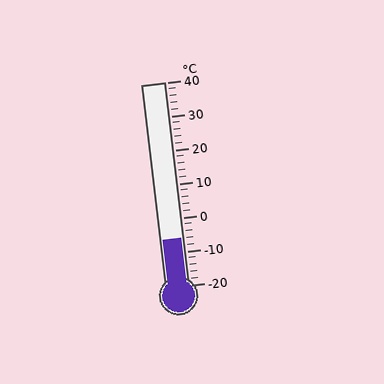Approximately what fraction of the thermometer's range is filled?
The thermometer is filled to approximately 25% of its range.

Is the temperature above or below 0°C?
The temperature is below 0°C.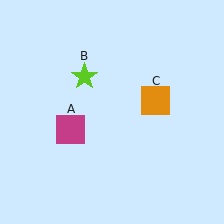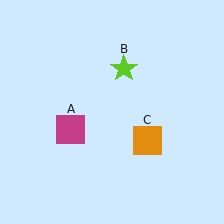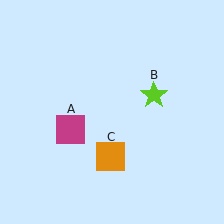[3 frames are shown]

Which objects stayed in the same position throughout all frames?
Magenta square (object A) remained stationary.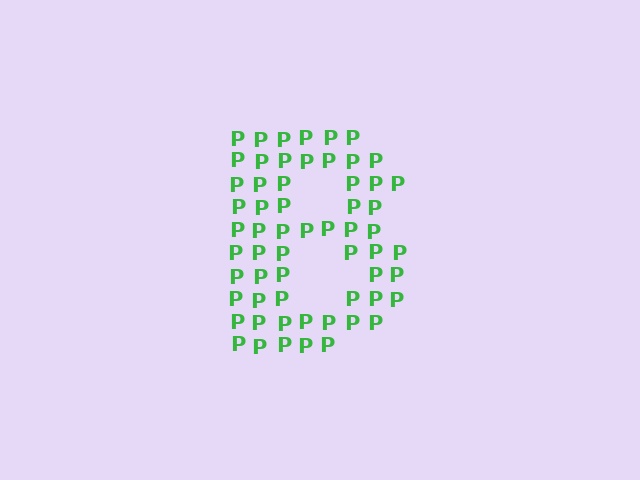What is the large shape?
The large shape is the letter B.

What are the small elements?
The small elements are letter P's.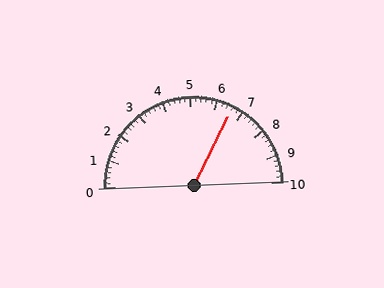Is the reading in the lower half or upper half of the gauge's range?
The reading is in the upper half of the range (0 to 10).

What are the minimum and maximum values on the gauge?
The gauge ranges from 0 to 10.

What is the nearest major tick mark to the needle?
The nearest major tick mark is 7.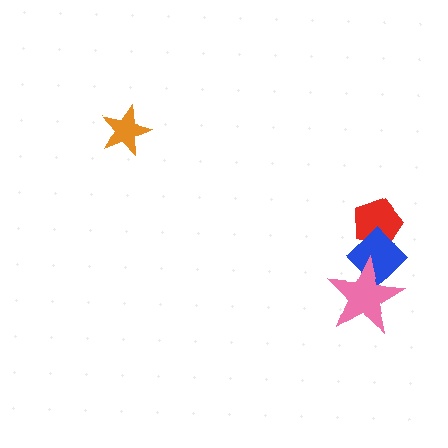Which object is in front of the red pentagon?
The blue diamond is in front of the red pentagon.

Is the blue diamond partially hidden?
Yes, it is partially covered by another shape.